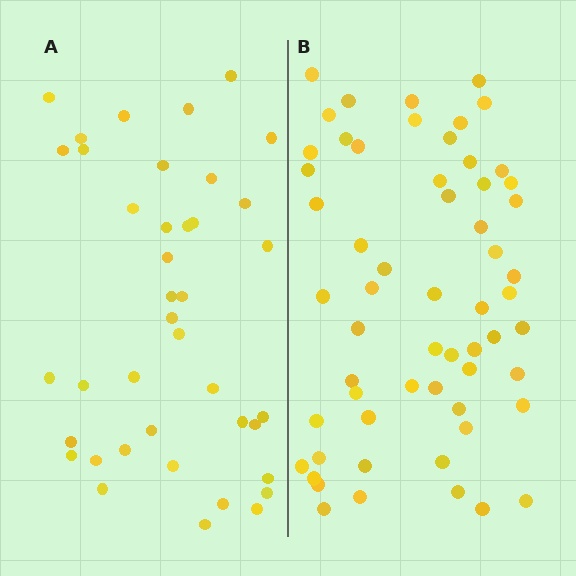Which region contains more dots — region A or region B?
Region B (the right region) has more dots.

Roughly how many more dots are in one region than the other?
Region B has approximately 20 more dots than region A.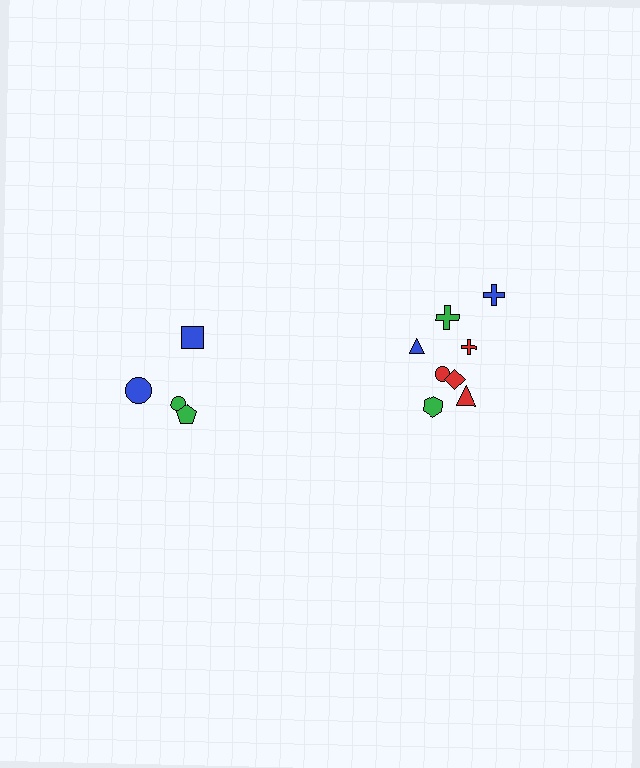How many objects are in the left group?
There are 4 objects.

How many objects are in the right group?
There are 8 objects.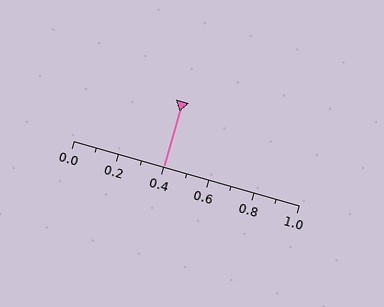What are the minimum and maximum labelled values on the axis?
The axis runs from 0.0 to 1.0.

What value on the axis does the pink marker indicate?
The marker indicates approximately 0.4.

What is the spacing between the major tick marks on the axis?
The major ticks are spaced 0.2 apart.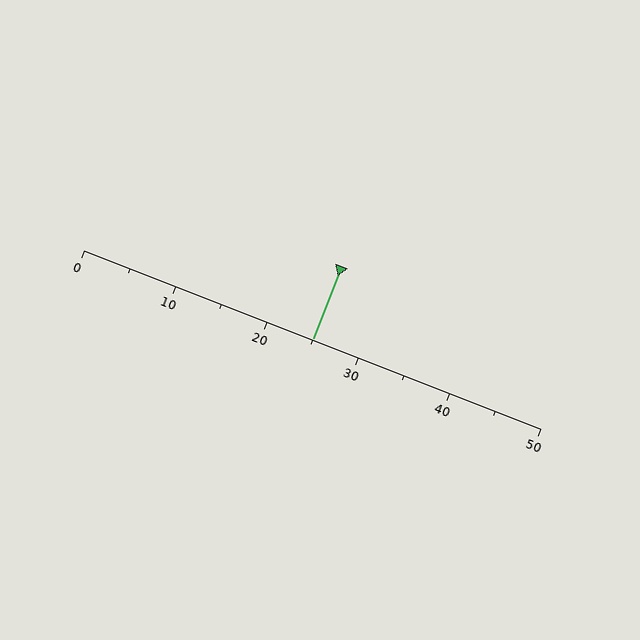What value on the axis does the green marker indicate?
The marker indicates approximately 25.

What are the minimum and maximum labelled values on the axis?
The axis runs from 0 to 50.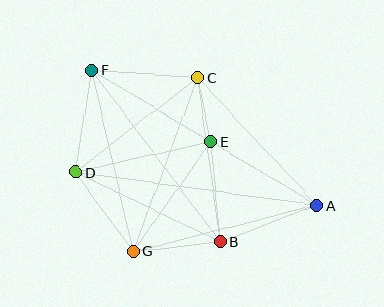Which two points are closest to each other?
Points C and E are closest to each other.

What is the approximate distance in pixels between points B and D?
The distance between B and D is approximately 160 pixels.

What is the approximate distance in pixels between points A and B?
The distance between A and B is approximately 103 pixels.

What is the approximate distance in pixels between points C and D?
The distance between C and D is approximately 154 pixels.